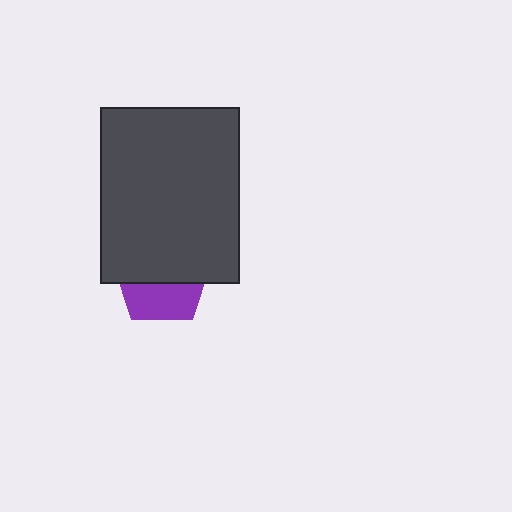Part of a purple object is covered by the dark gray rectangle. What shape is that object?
It is a pentagon.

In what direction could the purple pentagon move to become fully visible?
The purple pentagon could move down. That would shift it out from behind the dark gray rectangle entirely.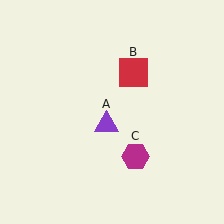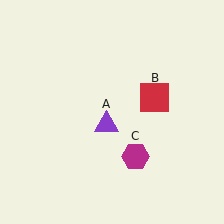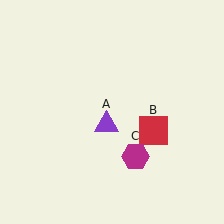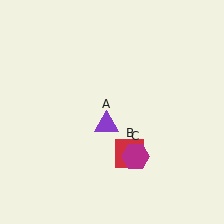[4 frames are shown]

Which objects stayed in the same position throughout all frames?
Purple triangle (object A) and magenta hexagon (object C) remained stationary.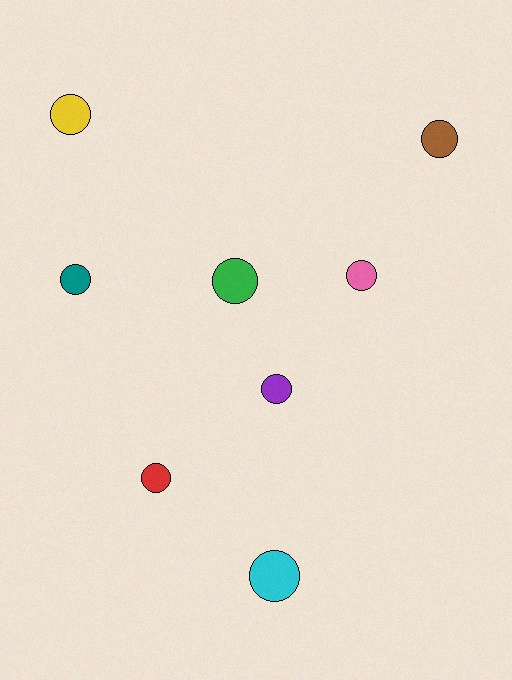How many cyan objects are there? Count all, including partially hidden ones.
There is 1 cyan object.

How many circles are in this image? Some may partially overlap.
There are 8 circles.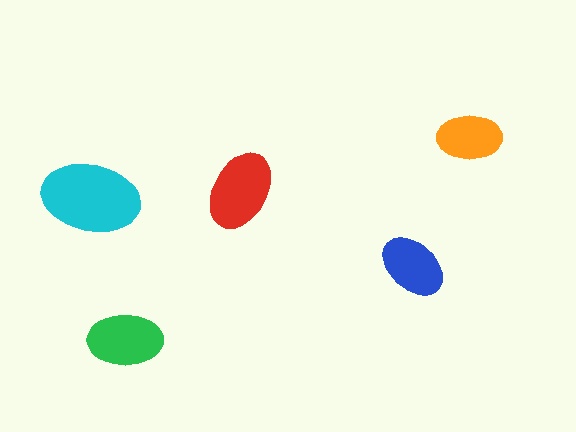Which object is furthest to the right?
The orange ellipse is rightmost.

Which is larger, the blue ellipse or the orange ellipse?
The blue one.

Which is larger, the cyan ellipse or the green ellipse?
The cyan one.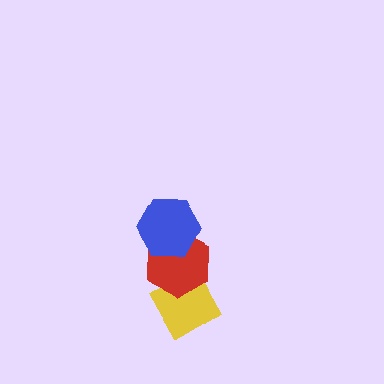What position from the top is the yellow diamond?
The yellow diamond is 3rd from the top.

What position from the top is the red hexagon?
The red hexagon is 2nd from the top.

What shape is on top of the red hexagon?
The blue hexagon is on top of the red hexagon.